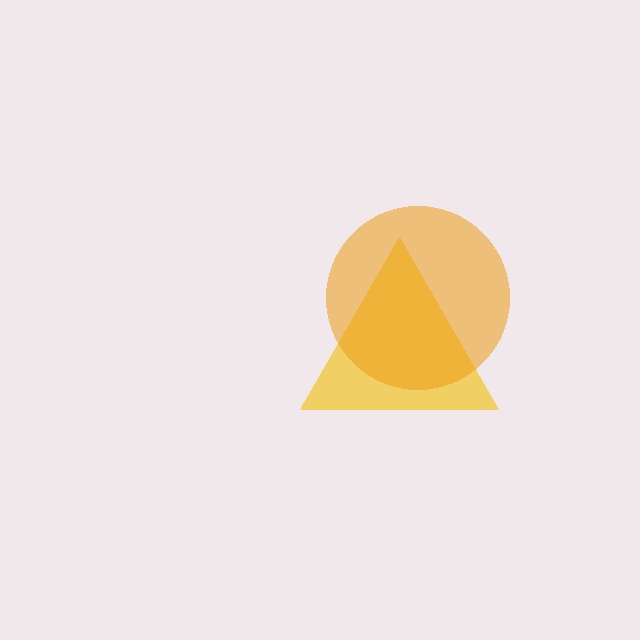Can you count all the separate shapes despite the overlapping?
Yes, there are 2 separate shapes.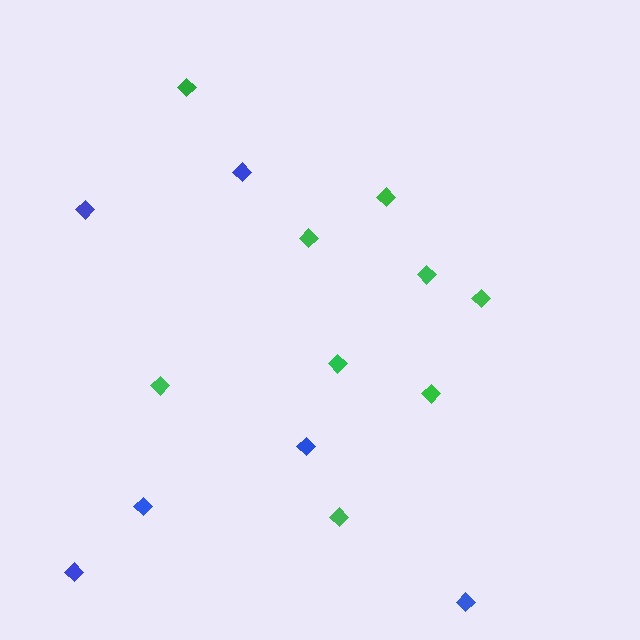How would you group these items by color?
There are 2 groups: one group of blue diamonds (6) and one group of green diamonds (9).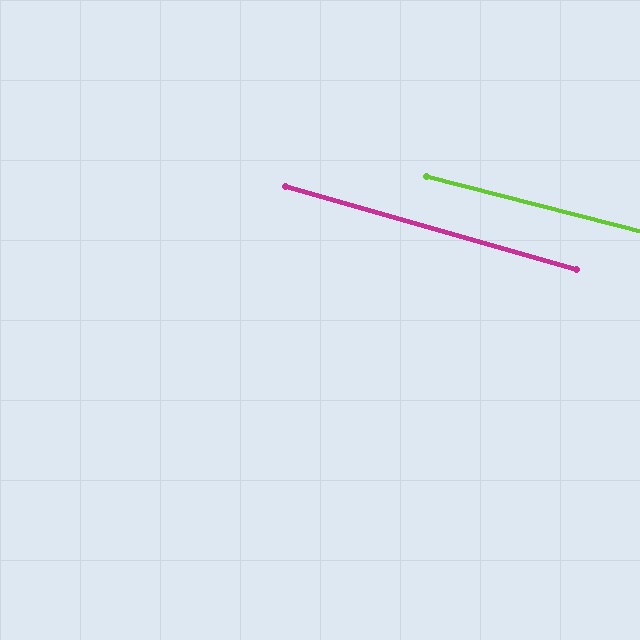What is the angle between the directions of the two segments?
Approximately 2 degrees.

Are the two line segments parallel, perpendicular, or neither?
Parallel — their directions differ by only 1.8°.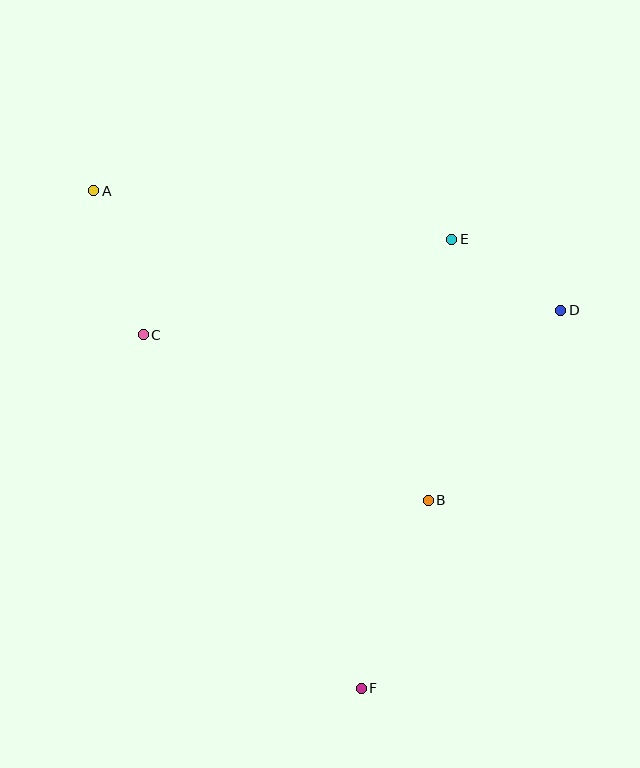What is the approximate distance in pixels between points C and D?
The distance between C and D is approximately 418 pixels.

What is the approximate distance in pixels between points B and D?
The distance between B and D is approximately 232 pixels.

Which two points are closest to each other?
Points D and E are closest to each other.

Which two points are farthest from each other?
Points A and F are farthest from each other.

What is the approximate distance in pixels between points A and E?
The distance between A and E is approximately 361 pixels.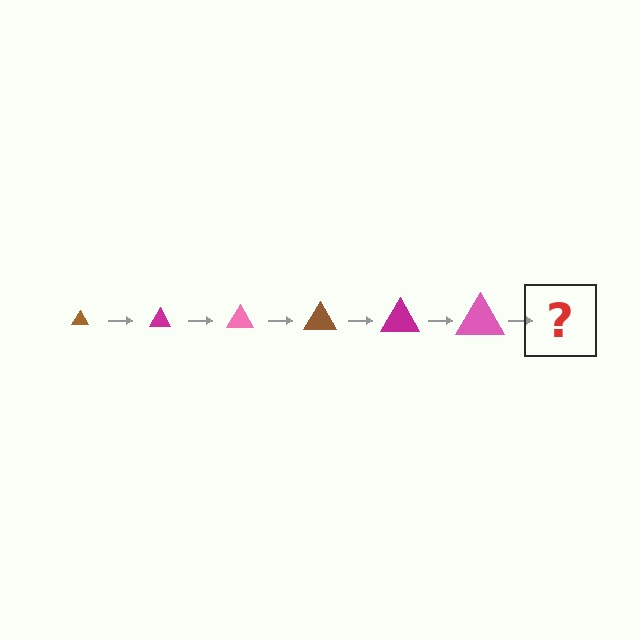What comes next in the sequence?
The next element should be a brown triangle, larger than the previous one.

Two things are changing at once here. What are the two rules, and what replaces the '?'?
The two rules are that the triangle grows larger each step and the color cycles through brown, magenta, and pink. The '?' should be a brown triangle, larger than the previous one.